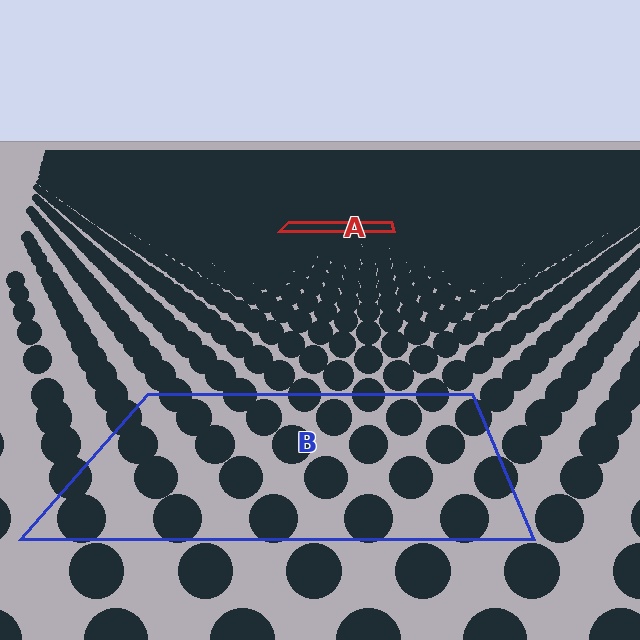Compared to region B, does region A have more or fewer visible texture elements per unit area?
Region A has more texture elements per unit area — they are packed more densely because it is farther away.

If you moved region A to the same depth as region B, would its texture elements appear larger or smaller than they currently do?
They would appear larger. At a closer depth, the same texture elements are projected at a bigger on-screen size.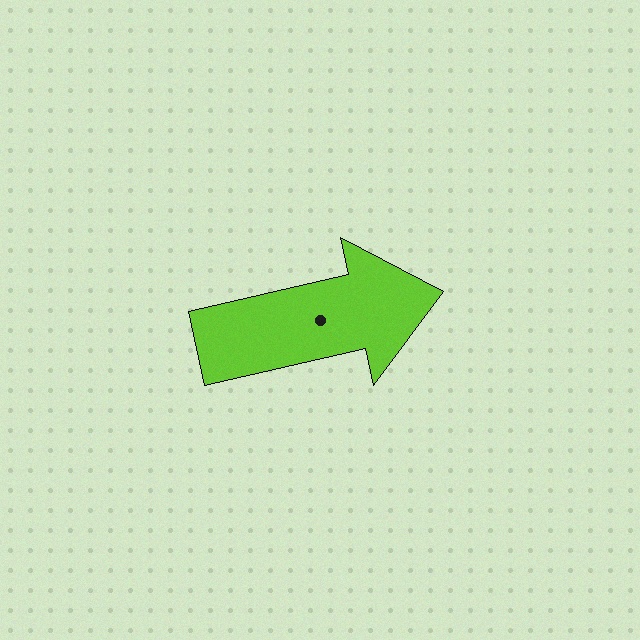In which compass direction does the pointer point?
East.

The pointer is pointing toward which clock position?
Roughly 3 o'clock.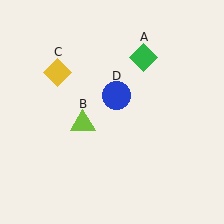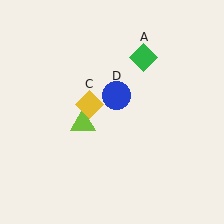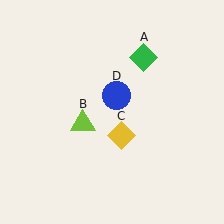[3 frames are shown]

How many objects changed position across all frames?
1 object changed position: yellow diamond (object C).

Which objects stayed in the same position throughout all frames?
Green diamond (object A) and lime triangle (object B) and blue circle (object D) remained stationary.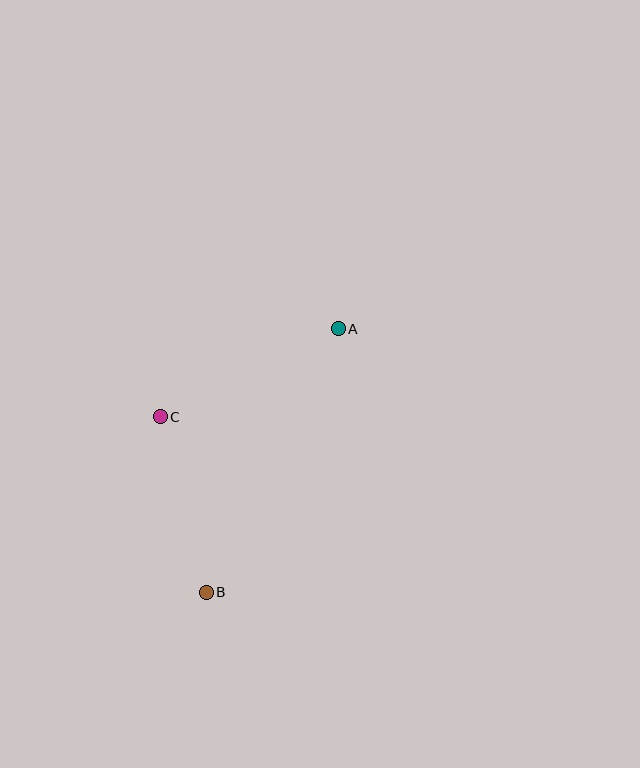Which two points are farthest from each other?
Points A and B are farthest from each other.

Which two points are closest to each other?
Points B and C are closest to each other.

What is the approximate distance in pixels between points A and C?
The distance between A and C is approximately 198 pixels.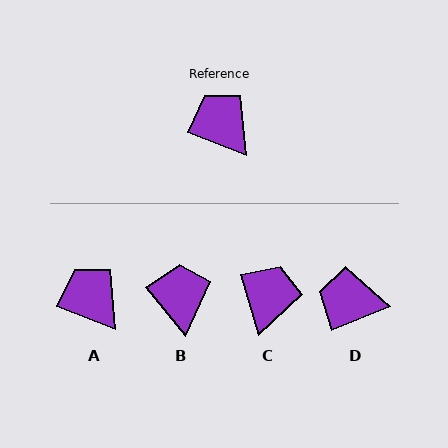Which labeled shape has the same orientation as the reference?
A.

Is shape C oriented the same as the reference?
No, it is off by about 53 degrees.